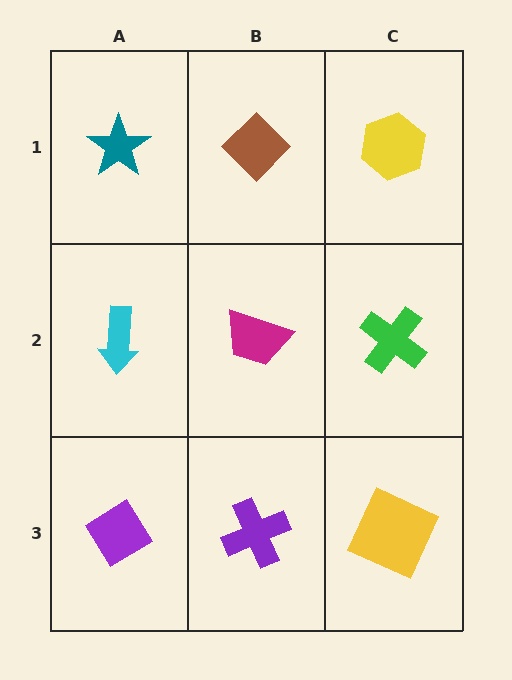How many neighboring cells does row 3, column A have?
2.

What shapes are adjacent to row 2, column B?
A brown diamond (row 1, column B), a purple cross (row 3, column B), a cyan arrow (row 2, column A), a green cross (row 2, column C).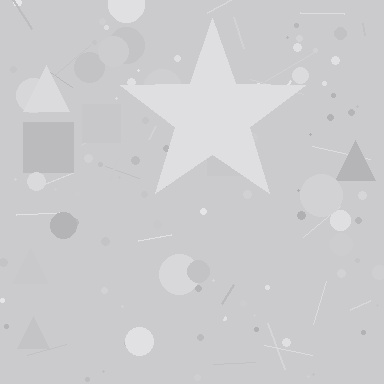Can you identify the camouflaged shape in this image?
The camouflaged shape is a star.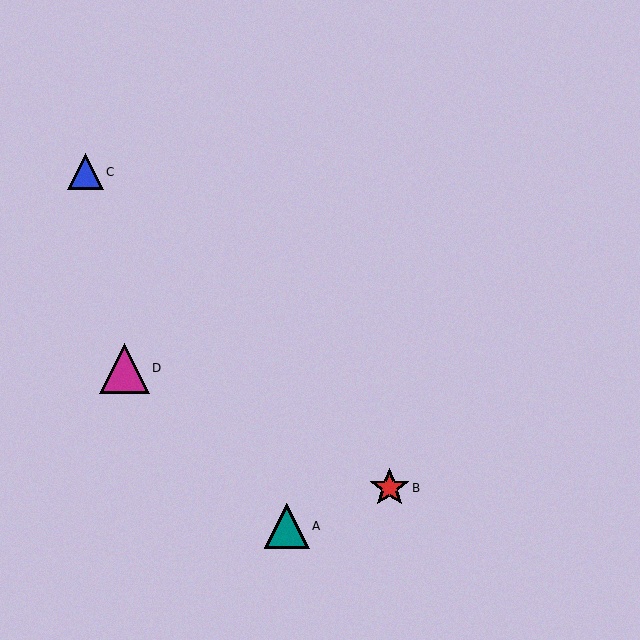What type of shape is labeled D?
Shape D is a magenta triangle.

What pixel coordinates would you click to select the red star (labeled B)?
Click at (389, 488) to select the red star B.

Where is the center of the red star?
The center of the red star is at (389, 488).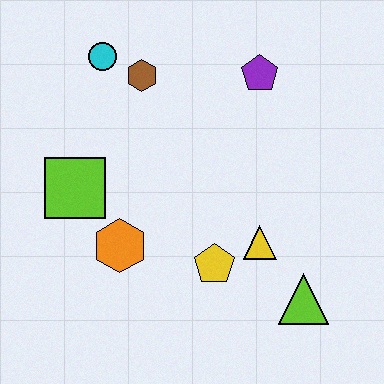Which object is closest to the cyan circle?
The brown hexagon is closest to the cyan circle.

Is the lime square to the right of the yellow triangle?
No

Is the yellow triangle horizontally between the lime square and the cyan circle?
No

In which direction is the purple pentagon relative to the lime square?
The purple pentagon is to the right of the lime square.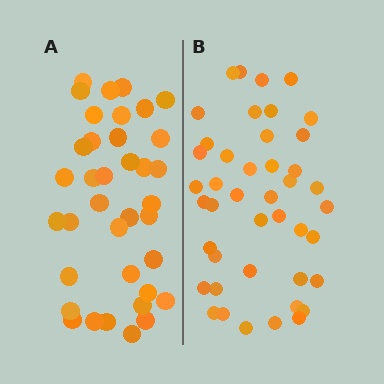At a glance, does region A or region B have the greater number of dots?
Region B (the right region) has more dots.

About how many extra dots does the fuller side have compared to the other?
Region B has about 6 more dots than region A.